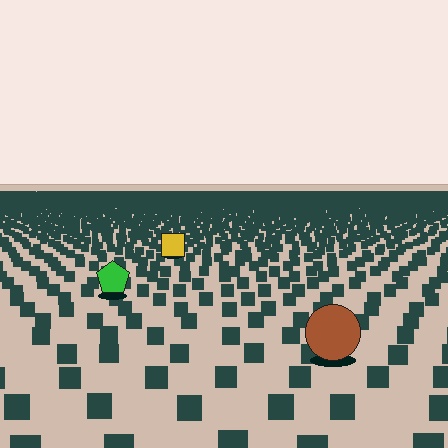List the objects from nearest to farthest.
From nearest to farthest: the brown circle, the green pentagon, the yellow square.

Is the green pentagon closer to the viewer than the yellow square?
Yes. The green pentagon is closer — you can tell from the texture gradient: the ground texture is coarser near it.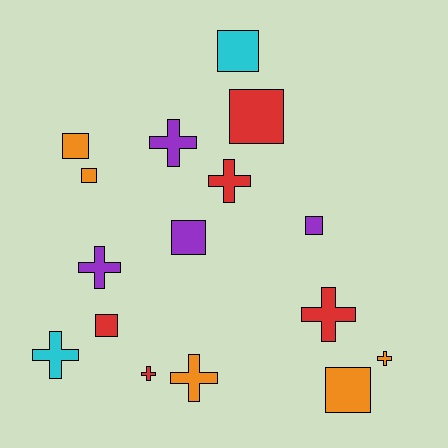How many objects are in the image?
There are 16 objects.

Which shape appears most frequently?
Square, with 8 objects.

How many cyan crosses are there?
There is 1 cyan cross.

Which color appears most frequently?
Orange, with 5 objects.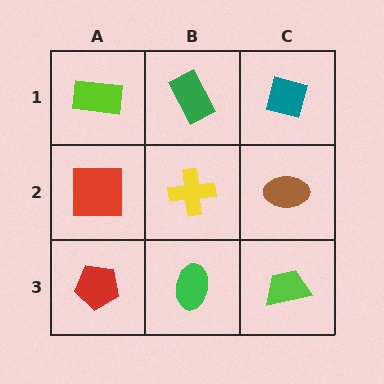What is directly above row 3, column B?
A yellow cross.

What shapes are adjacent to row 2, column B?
A green rectangle (row 1, column B), a green ellipse (row 3, column B), a red square (row 2, column A), a brown ellipse (row 2, column C).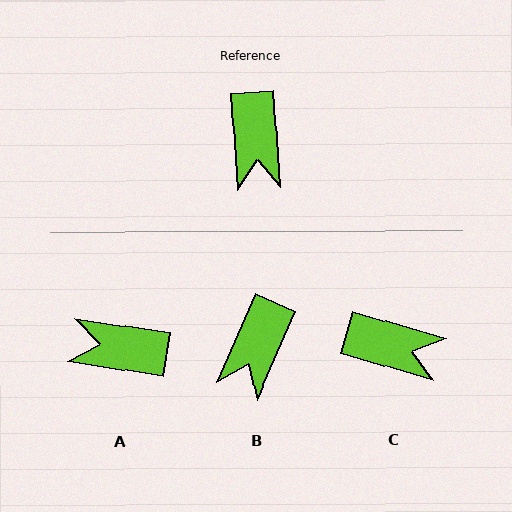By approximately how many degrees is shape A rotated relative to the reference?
Approximately 103 degrees clockwise.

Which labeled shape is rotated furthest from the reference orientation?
A, about 103 degrees away.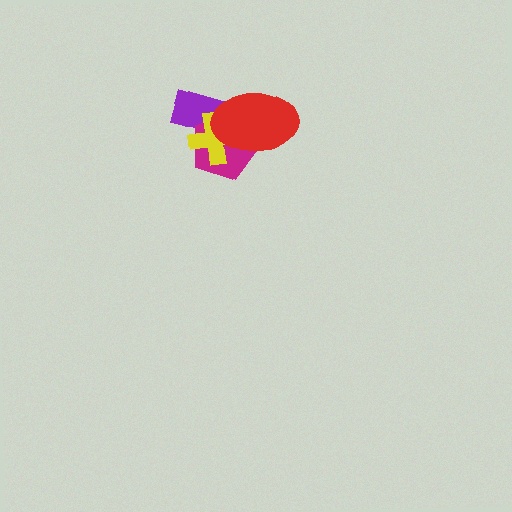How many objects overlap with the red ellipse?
3 objects overlap with the red ellipse.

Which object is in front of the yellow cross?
The red ellipse is in front of the yellow cross.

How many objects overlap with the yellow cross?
3 objects overlap with the yellow cross.